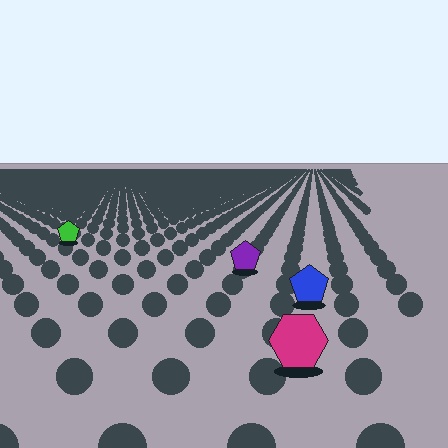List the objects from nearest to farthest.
From nearest to farthest: the magenta hexagon, the blue pentagon, the purple pentagon, the green pentagon.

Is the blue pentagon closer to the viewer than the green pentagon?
Yes. The blue pentagon is closer — you can tell from the texture gradient: the ground texture is coarser near it.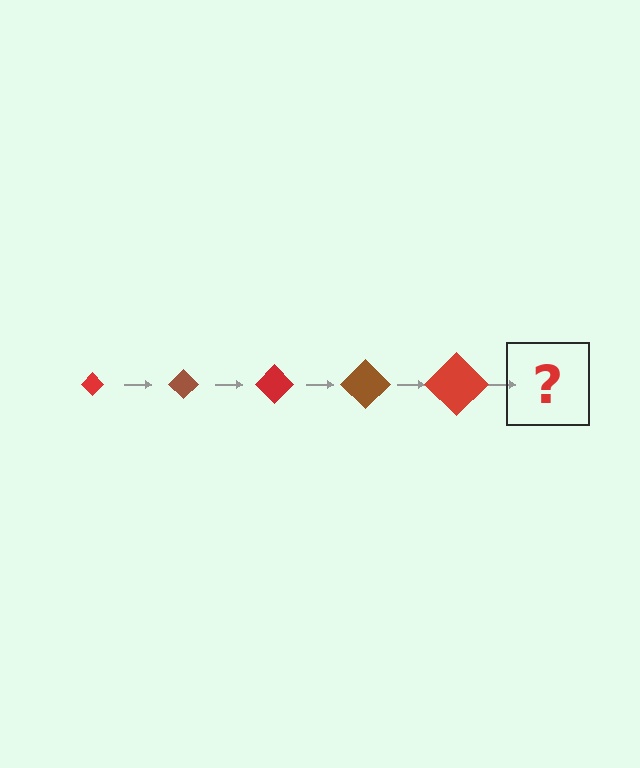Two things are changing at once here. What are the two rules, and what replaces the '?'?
The two rules are that the diamond grows larger each step and the color cycles through red and brown. The '?' should be a brown diamond, larger than the previous one.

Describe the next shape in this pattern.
It should be a brown diamond, larger than the previous one.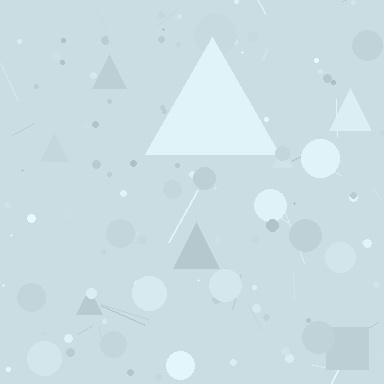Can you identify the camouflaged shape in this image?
The camouflaged shape is a triangle.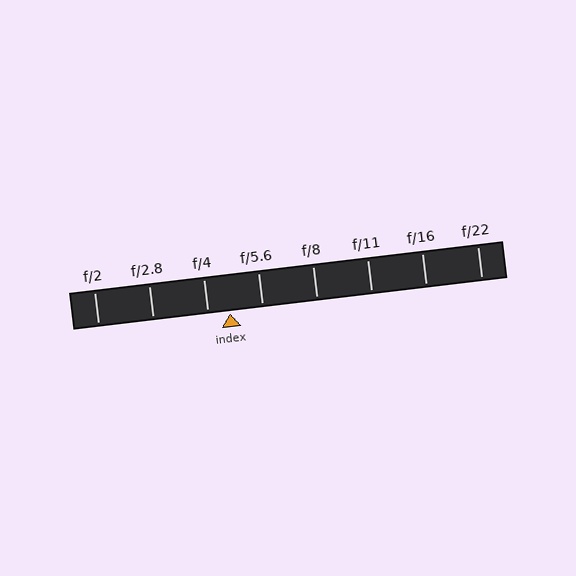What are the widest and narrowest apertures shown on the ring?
The widest aperture shown is f/2 and the narrowest is f/22.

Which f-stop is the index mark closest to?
The index mark is closest to f/4.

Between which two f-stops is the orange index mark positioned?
The index mark is between f/4 and f/5.6.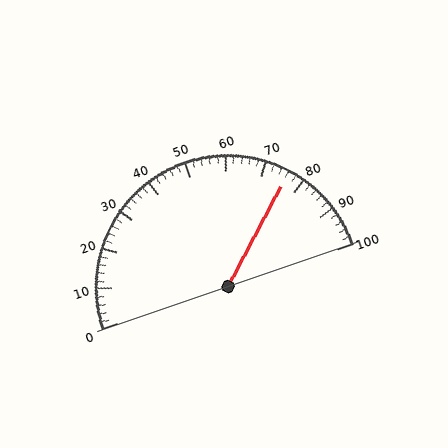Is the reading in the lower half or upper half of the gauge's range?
The reading is in the upper half of the range (0 to 100).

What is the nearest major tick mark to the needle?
The nearest major tick mark is 80.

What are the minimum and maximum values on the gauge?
The gauge ranges from 0 to 100.